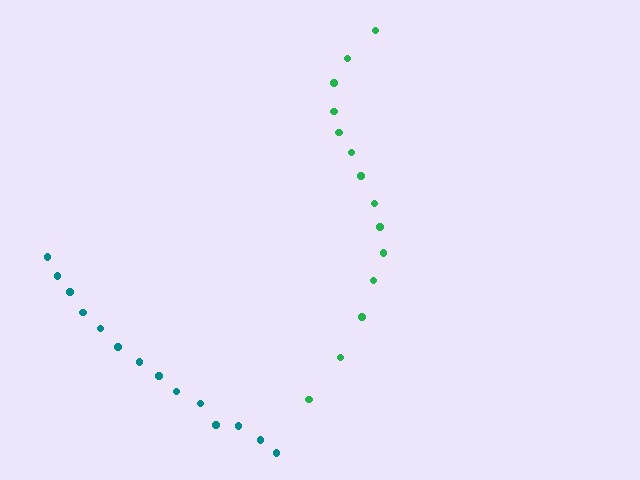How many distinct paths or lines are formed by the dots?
There are 2 distinct paths.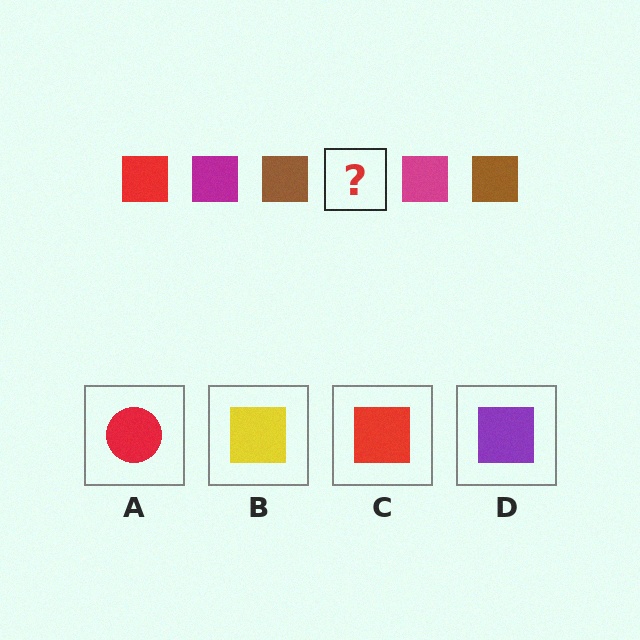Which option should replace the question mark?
Option C.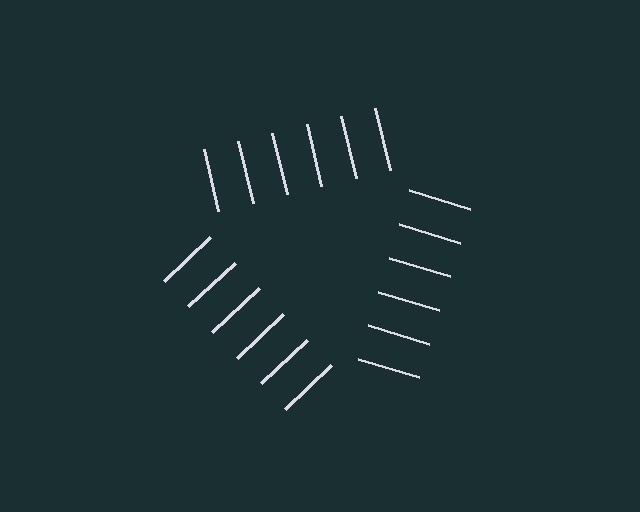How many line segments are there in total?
18 — 6 along each of the 3 edges.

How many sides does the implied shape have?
3 sides — the line-ends trace a triangle.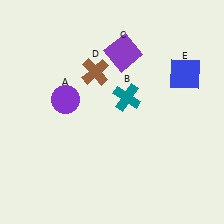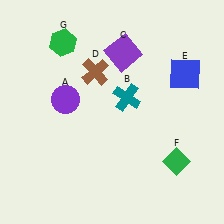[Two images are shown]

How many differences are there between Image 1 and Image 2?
There are 2 differences between the two images.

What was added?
A green diamond (F), a green hexagon (G) were added in Image 2.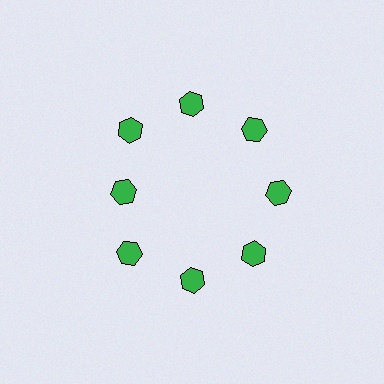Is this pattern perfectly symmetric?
No. The 8 green hexagons are arranged in a ring, but one element near the 9 o'clock position is pulled inward toward the center, breaking the 8-fold rotational symmetry.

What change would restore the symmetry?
The symmetry would be restored by moving it outward, back onto the ring so that all 8 hexagons sit at equal angles and equal distance from the center.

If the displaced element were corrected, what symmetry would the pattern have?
It would have 8-fold rotational symmetry — the pattern would map onto itself every 45 degrees.